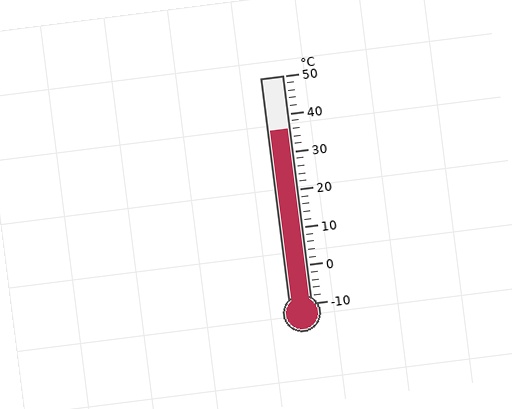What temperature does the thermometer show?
The thermometer shows approximately 36°C.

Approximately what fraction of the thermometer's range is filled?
The thermometer is filled to approximately 75% of its range.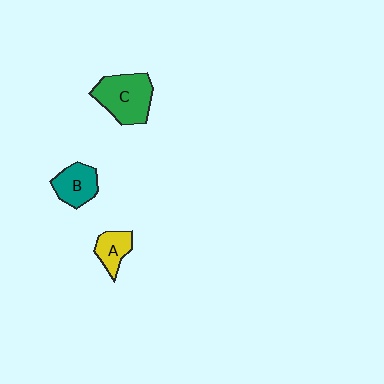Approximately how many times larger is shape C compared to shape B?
Approximately 1.5 times.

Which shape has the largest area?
Shape C (green).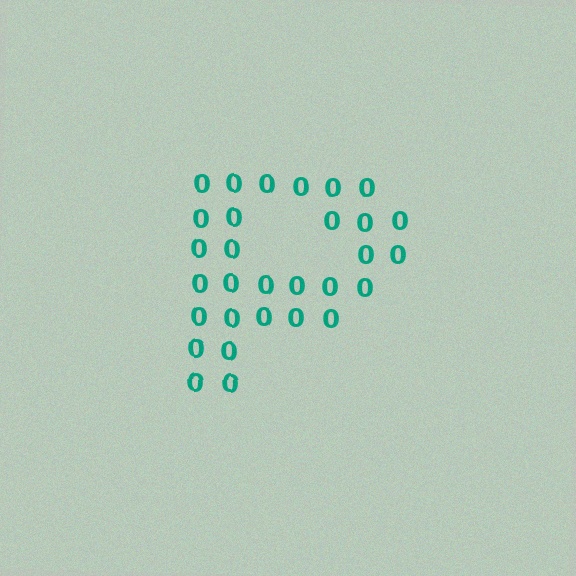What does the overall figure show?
The overall figure shows the letter P.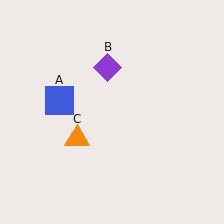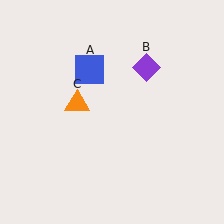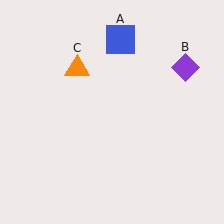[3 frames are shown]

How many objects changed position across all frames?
3 objects changed position: blue square (object A), purple diamond (object B), orange triangle (object C).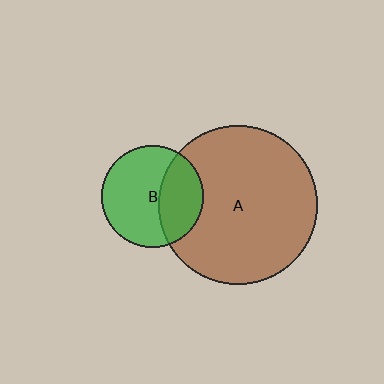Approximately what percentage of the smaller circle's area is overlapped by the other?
Approximately 35%.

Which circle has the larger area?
Circle A (brown).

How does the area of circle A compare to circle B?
Approximately 2.4 times.